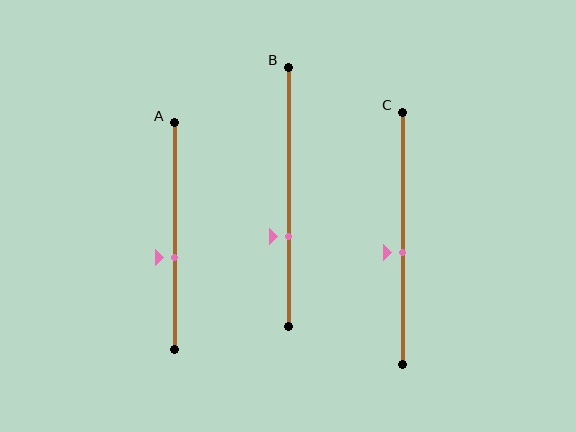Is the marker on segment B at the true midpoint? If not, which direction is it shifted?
No, the marker on segment B is shifted downward by about 15% of the segment length.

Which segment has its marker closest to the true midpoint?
Segment C has its marker closest to the true midpoint.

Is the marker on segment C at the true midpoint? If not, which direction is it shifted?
No, the marker on segment C is shifted downward by about 6% of the segment length.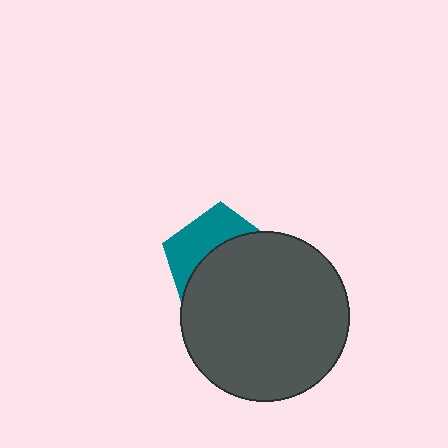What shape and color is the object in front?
The object in front is a dark gray circle.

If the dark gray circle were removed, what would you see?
You would see the complete teal pentagon.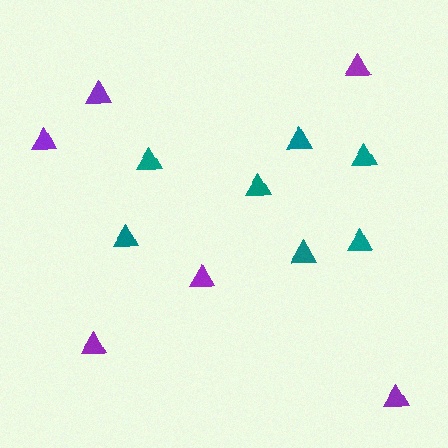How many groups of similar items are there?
There are 2 groups: one group of teal triangles (7) and one group of purple triangles (6).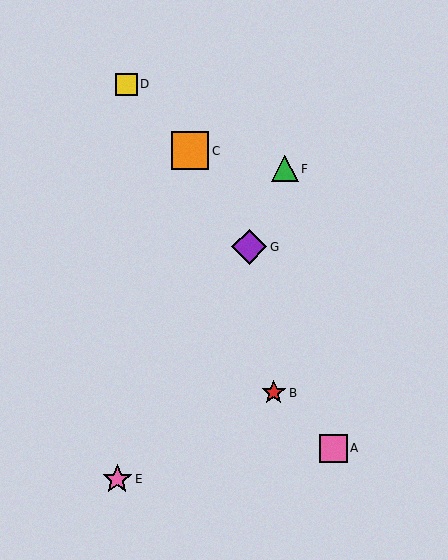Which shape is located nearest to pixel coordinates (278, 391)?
The red star (labeled B) at (274, 393) is nearest to that location.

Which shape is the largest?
The orange square (labeled C) is the largest.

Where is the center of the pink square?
The center of the pink square is at (333, 448).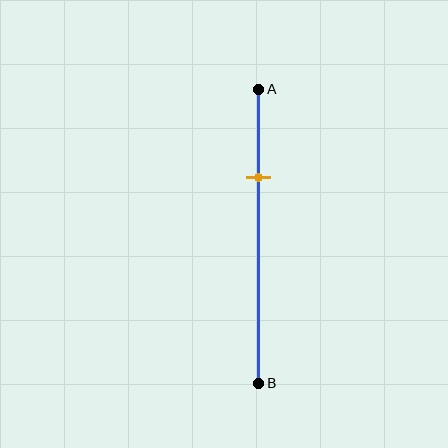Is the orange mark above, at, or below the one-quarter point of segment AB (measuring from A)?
The orange mark is below the one-quarter point of segment AB.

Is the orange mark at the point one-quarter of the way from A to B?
No, the mark is at about 30% from A, not at the 25% one-quarter point.